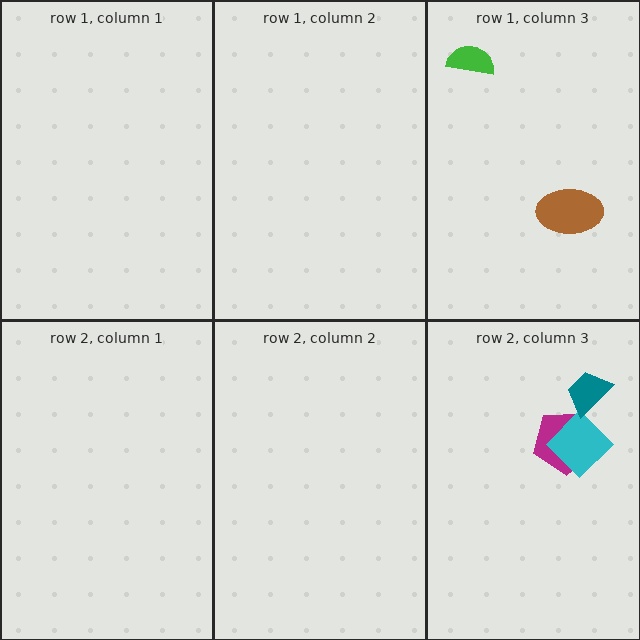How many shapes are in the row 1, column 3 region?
2.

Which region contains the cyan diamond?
The row 2, column 3 region.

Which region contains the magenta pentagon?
The row 2, column 3 region.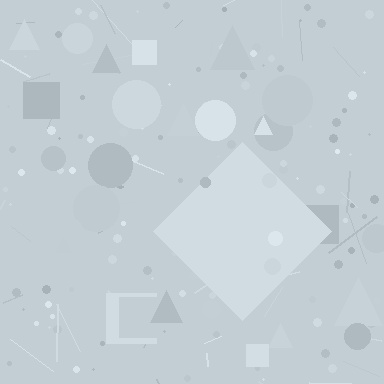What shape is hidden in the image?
A diamond is hidden in the image.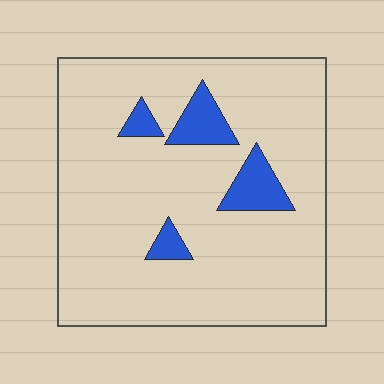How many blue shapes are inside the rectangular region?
4.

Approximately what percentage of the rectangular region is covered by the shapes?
Approximately 10%.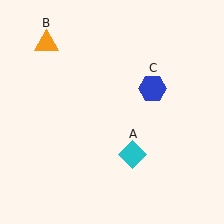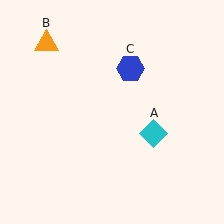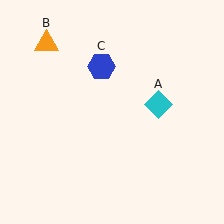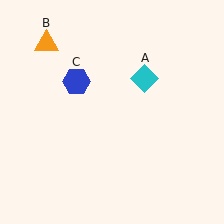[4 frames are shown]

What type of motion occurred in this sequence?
The cyan diamond (object A), blue hexagon (object C) rotated counterclockwise around the center of the scene.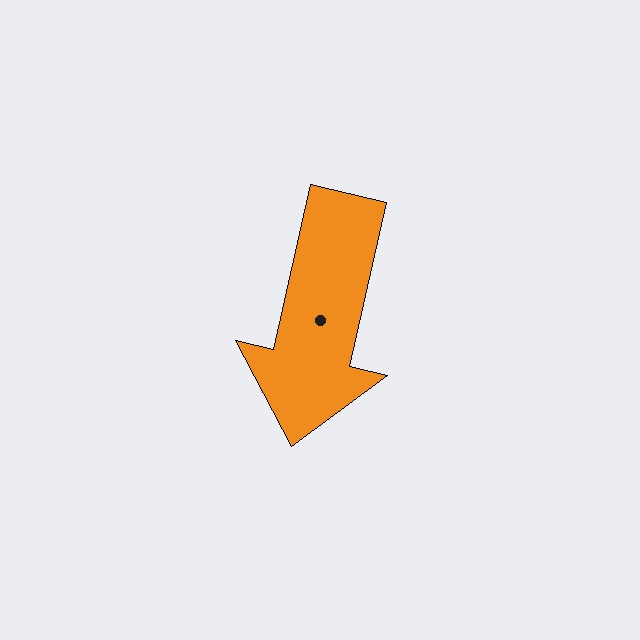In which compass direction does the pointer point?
South.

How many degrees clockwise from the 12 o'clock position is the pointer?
Approximately 193 degrees.